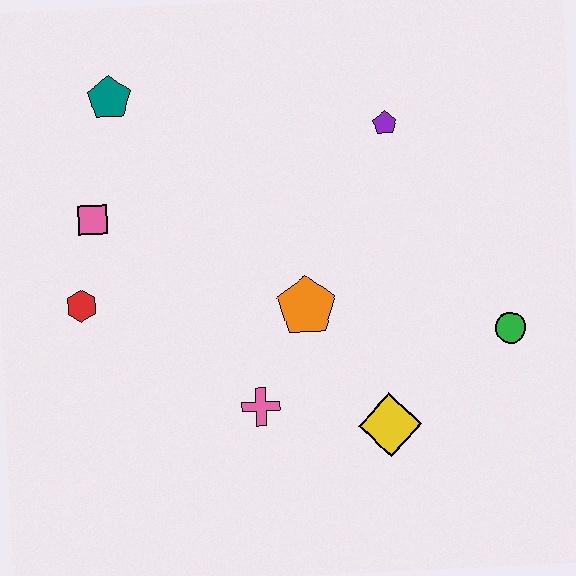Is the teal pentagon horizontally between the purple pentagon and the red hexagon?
Yes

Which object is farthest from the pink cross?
The teal pentagon is farthest from the pink cross.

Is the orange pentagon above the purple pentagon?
No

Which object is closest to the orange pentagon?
The pink cross is closest to the orange pentagon.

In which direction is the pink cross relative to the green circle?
The pink cross is to the left of the green circle.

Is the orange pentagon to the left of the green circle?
Yes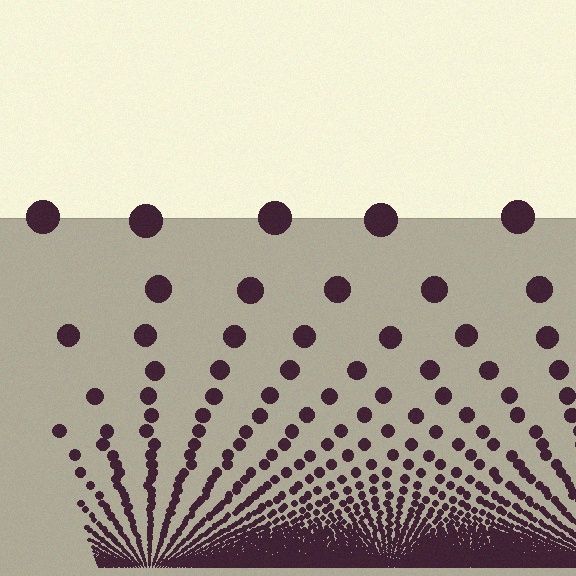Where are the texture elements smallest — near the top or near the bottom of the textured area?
Near the bottom.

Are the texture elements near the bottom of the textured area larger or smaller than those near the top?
Smaller. The gradient is inverted — elements near the bottom are smaller and denser.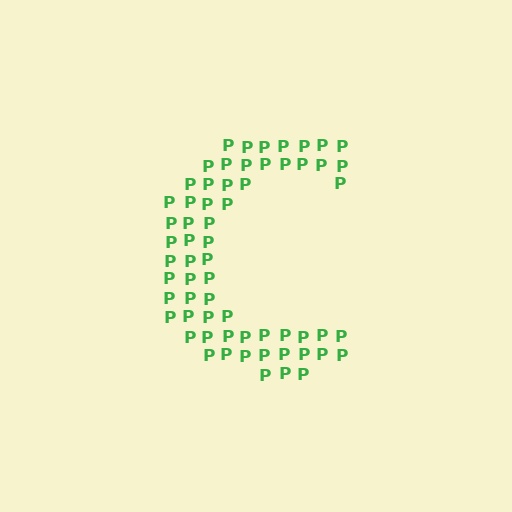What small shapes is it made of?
It is made of small letter P's.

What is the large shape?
The large shape is the letter C.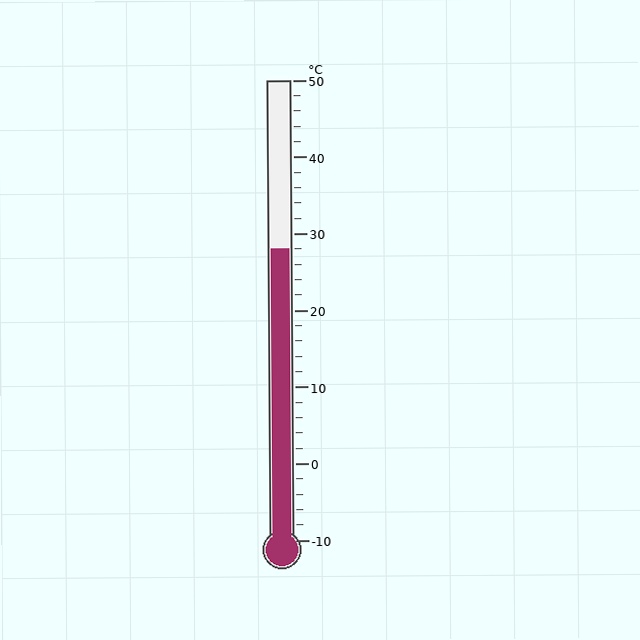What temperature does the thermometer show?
The thermometer shows approximately 28°C.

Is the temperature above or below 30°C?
The temperature is below 30°C.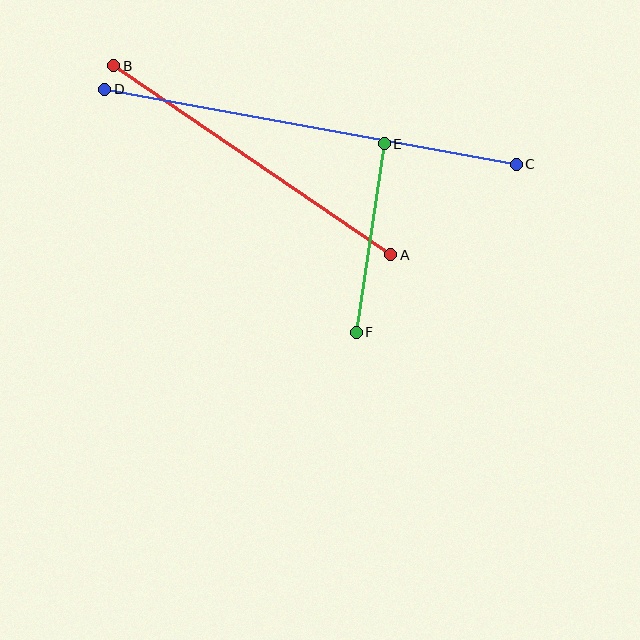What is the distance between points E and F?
The distance is approximately 191 pixels.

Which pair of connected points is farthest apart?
Points C and D are farthest apart.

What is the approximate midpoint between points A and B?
The midpoint is at approximately (252, 160) pixels.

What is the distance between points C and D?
The distance is approximately 418 pixels.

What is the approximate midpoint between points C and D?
The midpoint is at approximately (311, 127) pixels.